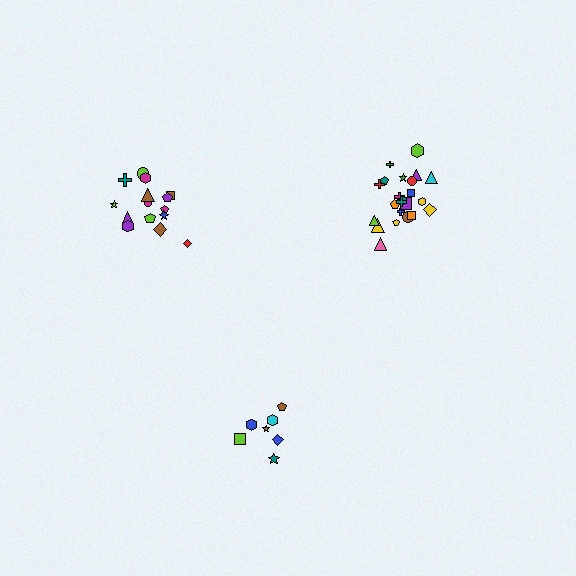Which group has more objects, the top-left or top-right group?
The top-right group.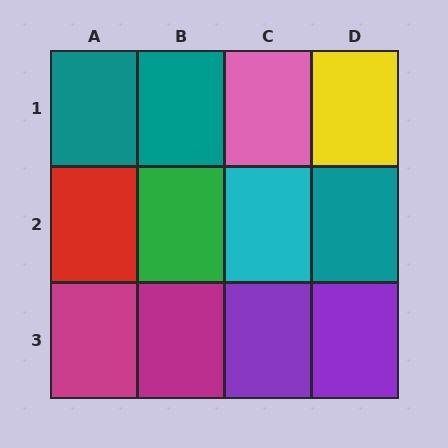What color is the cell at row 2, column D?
Teal.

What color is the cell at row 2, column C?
Cyan.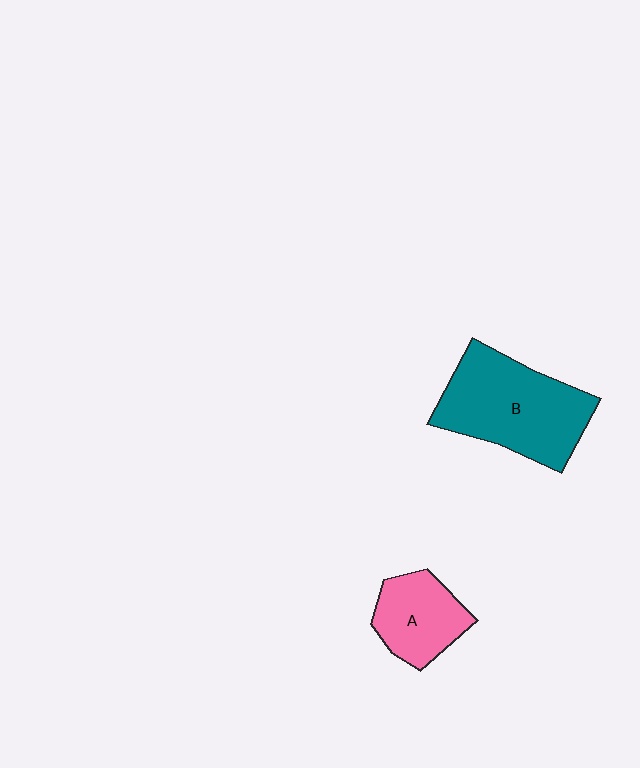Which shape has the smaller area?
Shape A (pink).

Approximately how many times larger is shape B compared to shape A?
Approximately 1.9 times.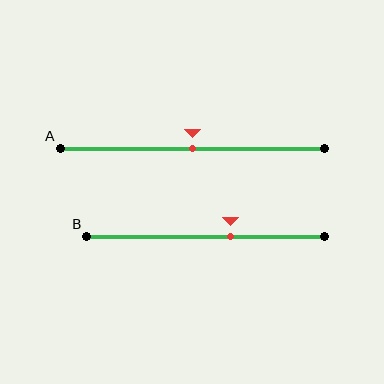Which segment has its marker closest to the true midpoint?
Segment A has its marker closest to the true midpoint.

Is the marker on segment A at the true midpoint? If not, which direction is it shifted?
Yes, the marker on segment A is at the true midpoint.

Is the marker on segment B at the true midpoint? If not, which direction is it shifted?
No, the marker on segment B is shifted to the right by about 11% of the segment length.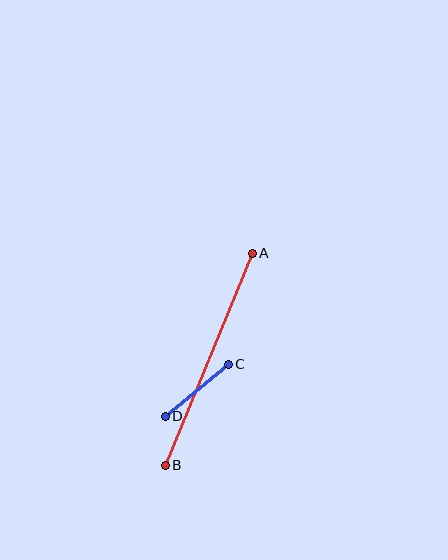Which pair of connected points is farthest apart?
Points A and B are farthest apart.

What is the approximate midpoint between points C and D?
The midpoint is at approximately (197, 390) pixels.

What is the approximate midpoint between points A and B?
The midpoint is at approximately (209, 359) pixels.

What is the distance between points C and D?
The distance is approximately 82 pixels.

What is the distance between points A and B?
The distance is approximately 229 pixels.